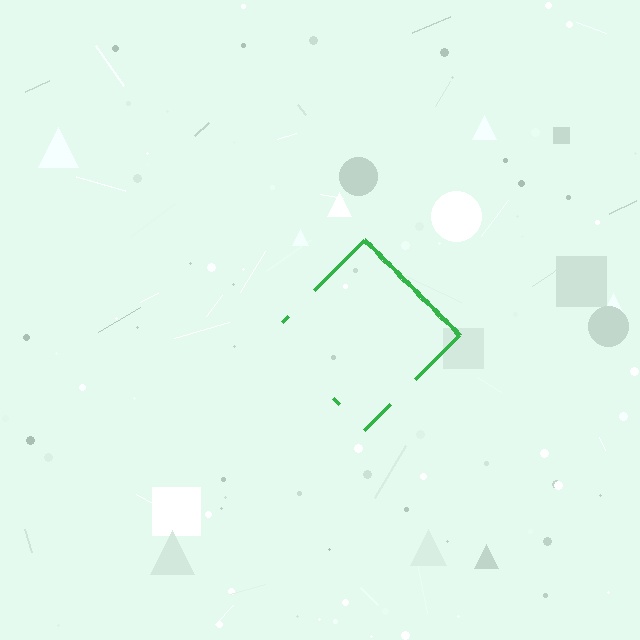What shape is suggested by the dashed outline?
The dashed outline suggests a diamond.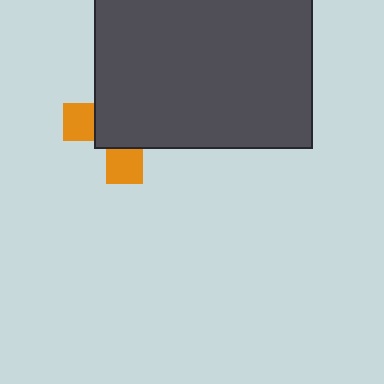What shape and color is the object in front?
The object in front is a dark gray rectangle.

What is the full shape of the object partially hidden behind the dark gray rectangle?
The partially hidden object is an orange cross.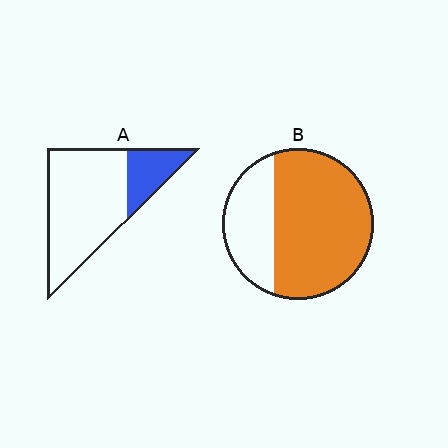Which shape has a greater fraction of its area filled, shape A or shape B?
Shape B.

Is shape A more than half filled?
No.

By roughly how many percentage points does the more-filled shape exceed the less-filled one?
By roughly 45 percentage points (B over A).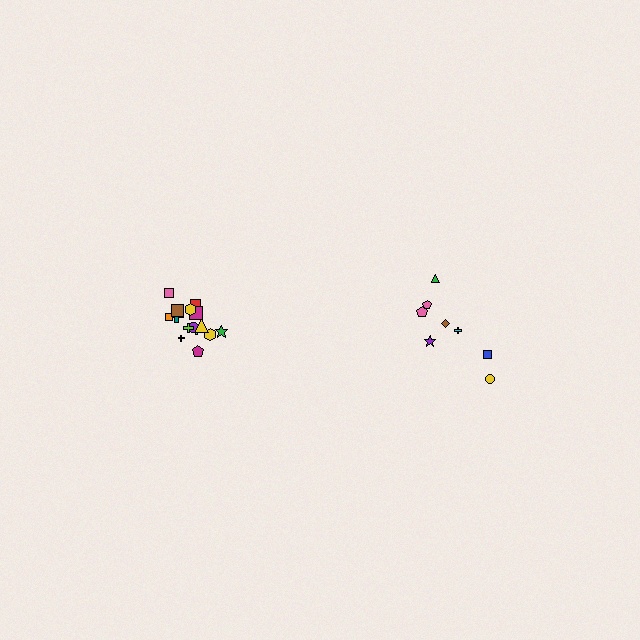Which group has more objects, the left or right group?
The left group.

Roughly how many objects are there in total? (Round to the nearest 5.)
Roughly 25 objects in total.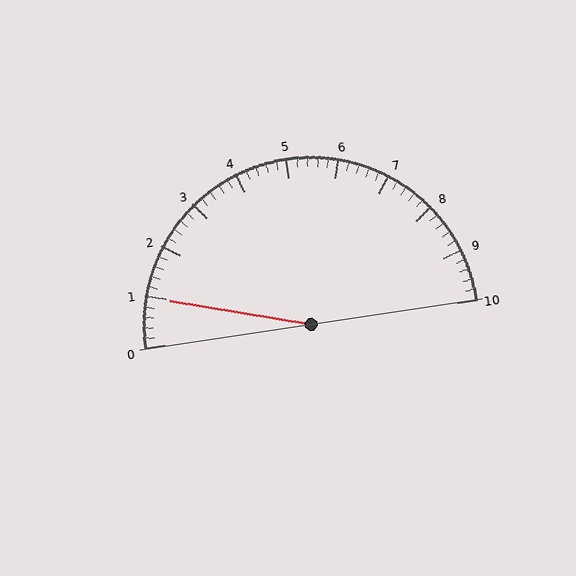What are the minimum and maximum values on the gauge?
The gauge ranges from 0 to 10.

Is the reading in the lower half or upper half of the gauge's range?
The reading is in the lower half of the range (0 to 10).